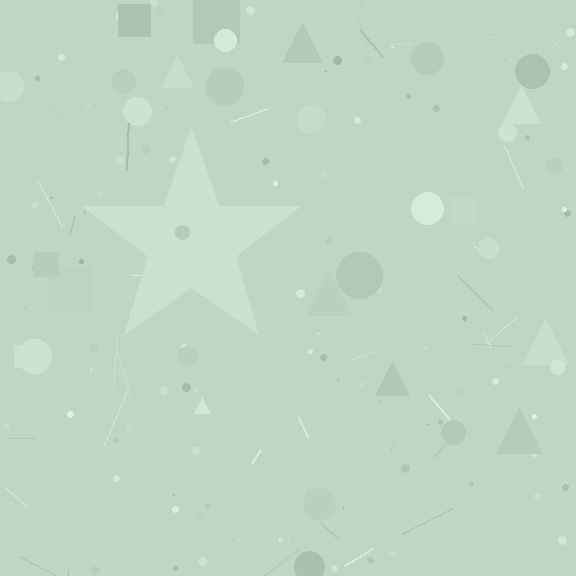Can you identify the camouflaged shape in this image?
The camouflaged shape is a star.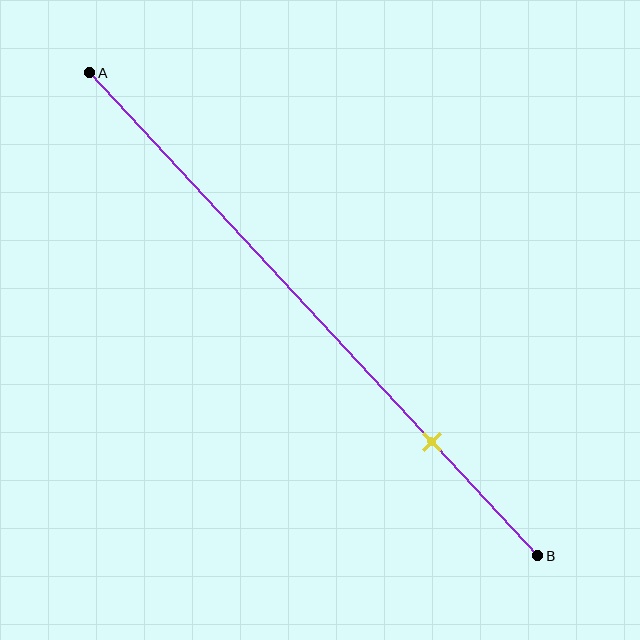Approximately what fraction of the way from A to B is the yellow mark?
The yellow mark is approximately 75% of the way from A to B.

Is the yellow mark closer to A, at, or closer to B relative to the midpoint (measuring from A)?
The yellow mark is closer to point B than the midpoint of segment AB.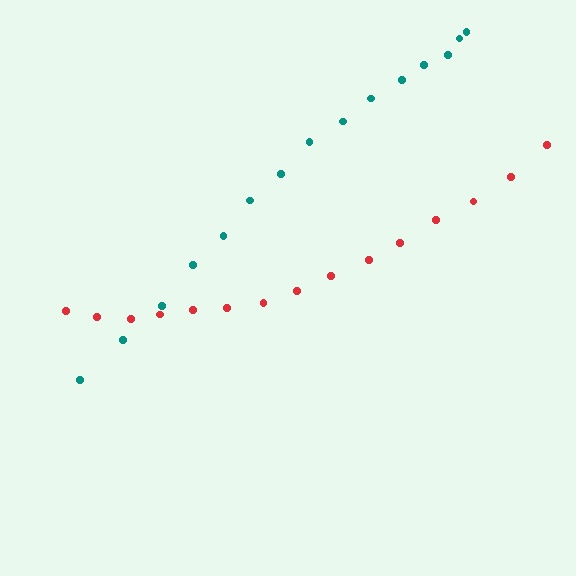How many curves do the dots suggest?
There are 2 distinct paths.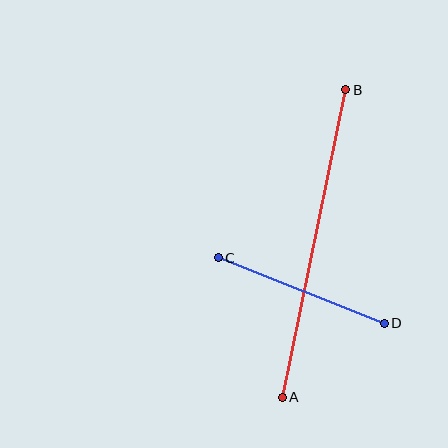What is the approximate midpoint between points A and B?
The midpoint is at approximately (314, 243) pixels.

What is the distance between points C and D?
The distance is approximately 178 pixels.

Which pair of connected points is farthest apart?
Points A and B are farthest apart.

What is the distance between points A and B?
The distance is approximately 314 pixels.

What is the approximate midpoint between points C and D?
The midpoint is at approximately (301, 290) pixels.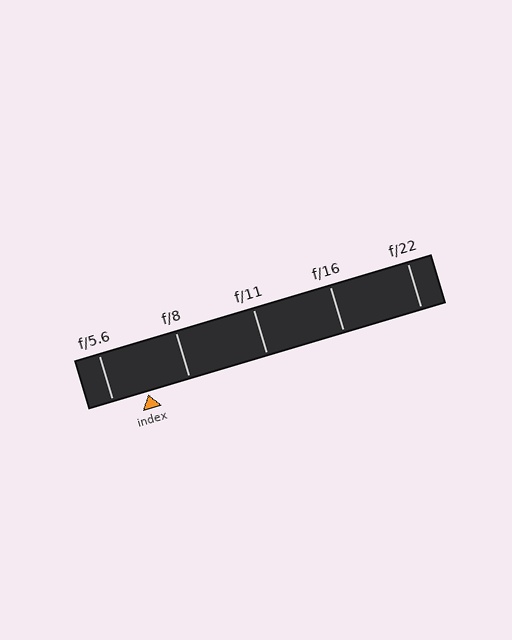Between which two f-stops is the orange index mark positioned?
The index mark is between f/5.6 and f/8.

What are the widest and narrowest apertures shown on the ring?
The widest aperture shown is f/5.6 and the narrowest is f/22.